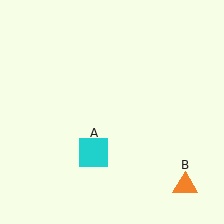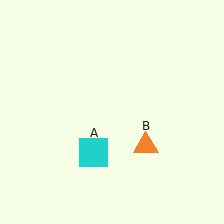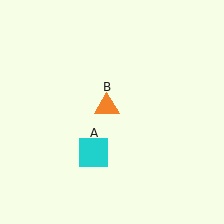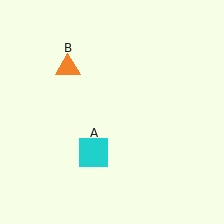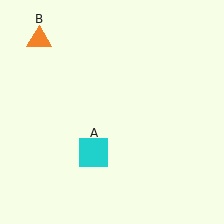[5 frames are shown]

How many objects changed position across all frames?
1 object changed position: orange triangle (object B).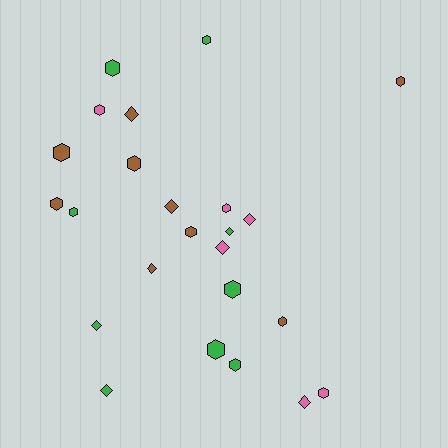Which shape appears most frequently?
Hexagon, with 15 objects.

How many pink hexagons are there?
There are 3 pink hexagons.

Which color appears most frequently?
Green, with 9 objects.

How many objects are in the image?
There are 24 objects.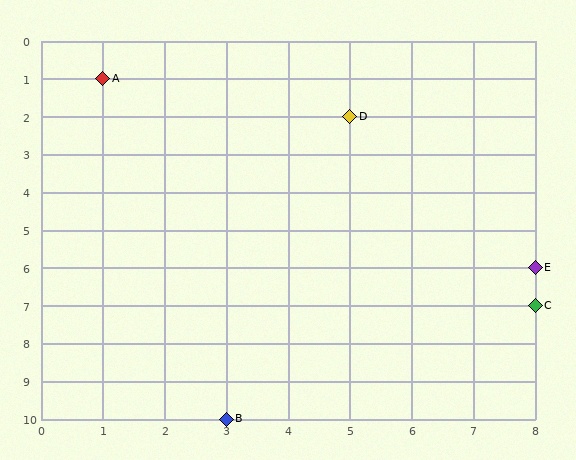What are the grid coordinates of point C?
Point C is at grid coordinates (8, 7).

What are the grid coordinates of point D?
Point D is at grid coordinates (5, 2).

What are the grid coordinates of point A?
Point A is at grid coordinates (1, 1).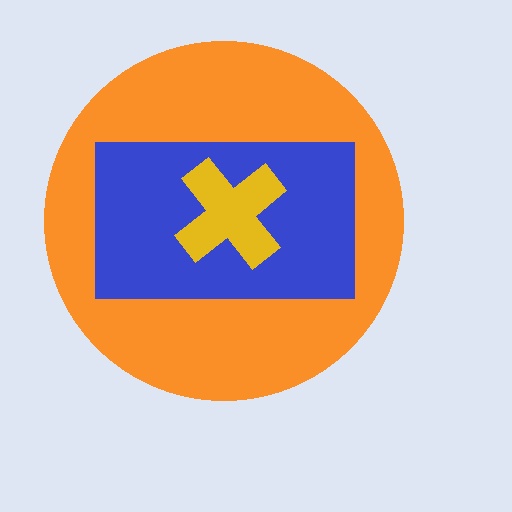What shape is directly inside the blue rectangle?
The yellow cross.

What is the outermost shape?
The orange circle.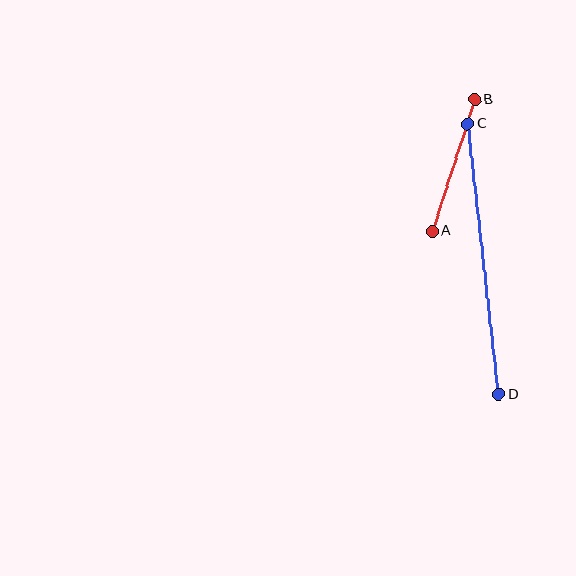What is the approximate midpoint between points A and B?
The midpoint is at approximately (453, 165) pixels.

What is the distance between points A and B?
The distance is approximately 138 pixels.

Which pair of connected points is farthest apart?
Points C and D are farthest apart.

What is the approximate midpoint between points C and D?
The midpoint is at approximately (483, 259) pixels.